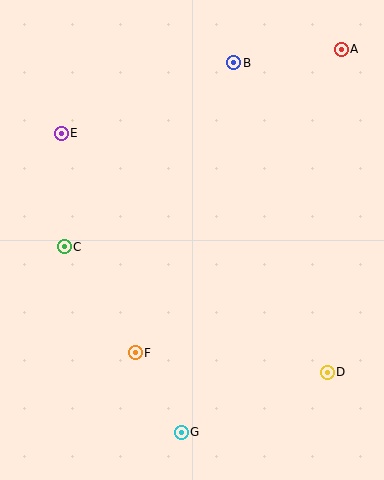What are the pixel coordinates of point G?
Point G is at (181, 432).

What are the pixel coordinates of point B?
Point B is at (234, 63).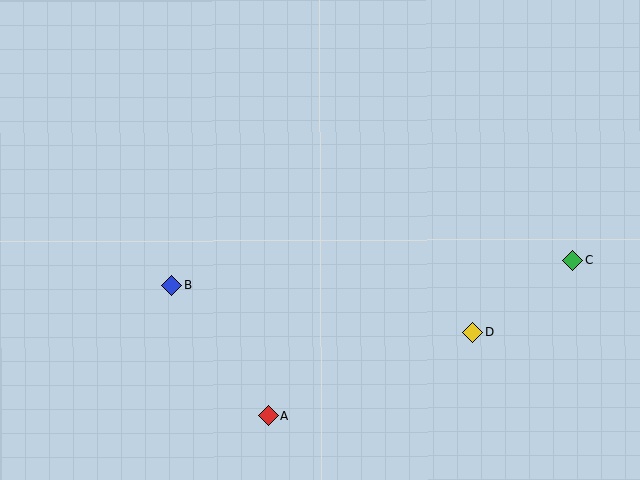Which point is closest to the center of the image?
Point B at (172, 285) is closest to the center.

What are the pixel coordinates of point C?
Point C is at (573, 260).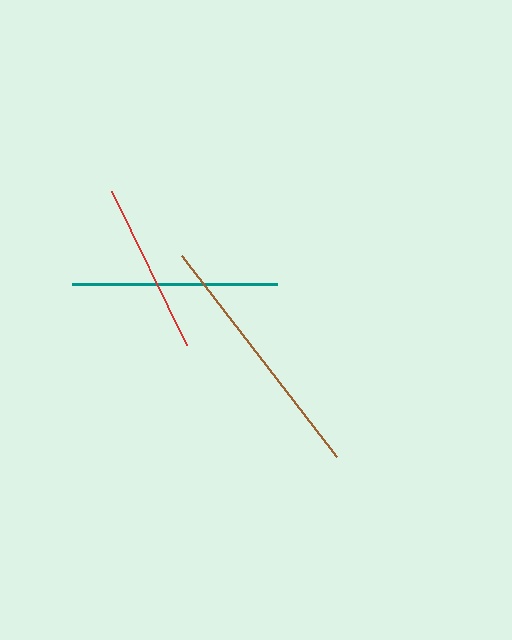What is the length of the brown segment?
The brown segment is approximately 253 pixels long.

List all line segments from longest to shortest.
From longest to shortest: brown, teal, red.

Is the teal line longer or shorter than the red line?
The teal line is longer than the red line.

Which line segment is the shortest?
The red line is the shortest at approximately 172 pixels.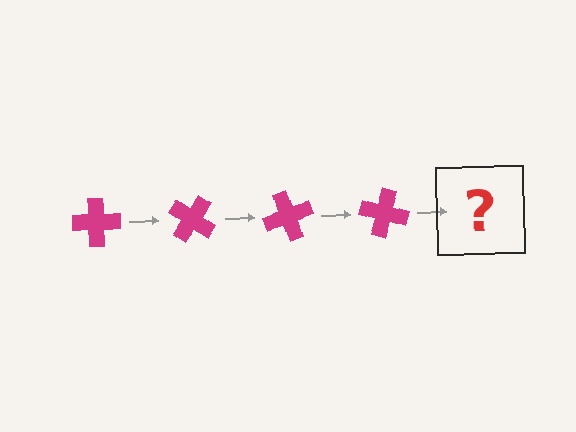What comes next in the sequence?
The next element should be a magenta cross rotated 140 degrees.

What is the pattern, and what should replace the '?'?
The pattern is that the cross rotates 35 degrees each step. The '?' should be a magenta cross rotated 140 degrees.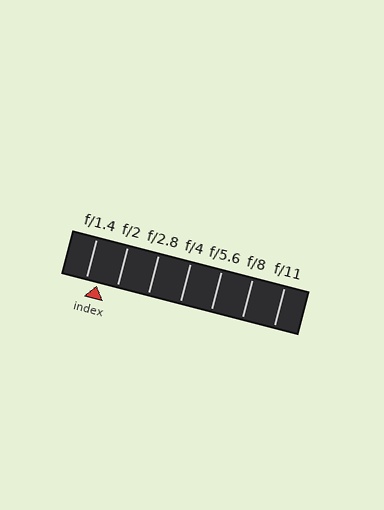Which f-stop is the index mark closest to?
The index mark is closest to f/1.4.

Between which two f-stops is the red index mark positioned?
The index mark is between f/1.4 and f/2.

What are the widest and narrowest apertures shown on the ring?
The widest aperture shown is f/1.4 and the narrowest is f/11.